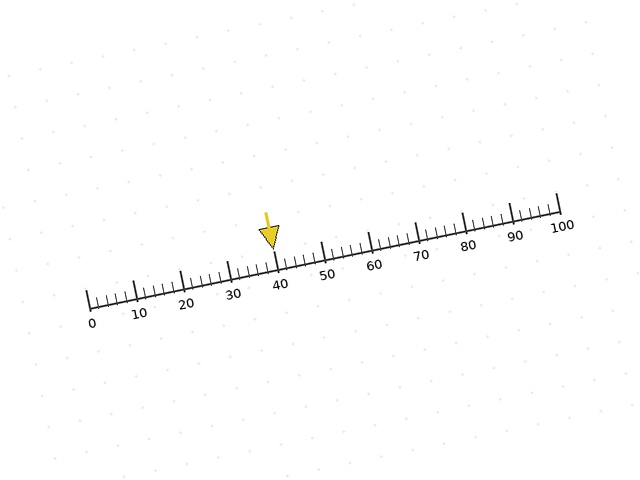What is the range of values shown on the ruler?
The ruler shows values from 0 to 100.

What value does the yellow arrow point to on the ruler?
The yellow arrow points to approximately 40.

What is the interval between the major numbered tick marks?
The major tick marks are spaced 10 units apart.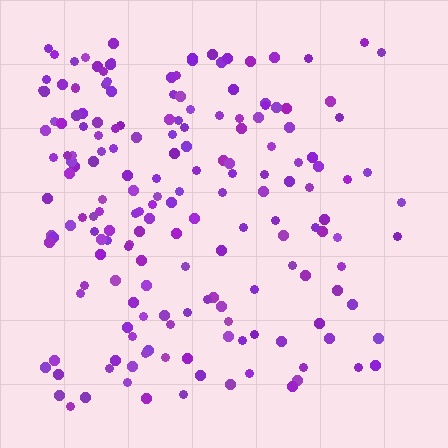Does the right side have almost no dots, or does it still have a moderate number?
Still a moderate number, just noticeably fewer than the left.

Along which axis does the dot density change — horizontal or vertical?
Horizontal.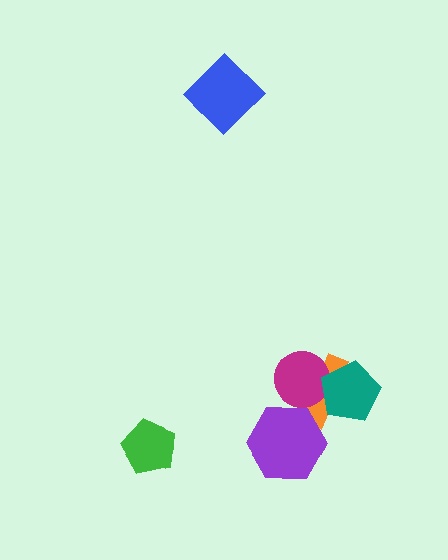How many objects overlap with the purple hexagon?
1 object overlaps with the purple hexagon.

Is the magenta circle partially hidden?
Yes, it is partially covered by another shape.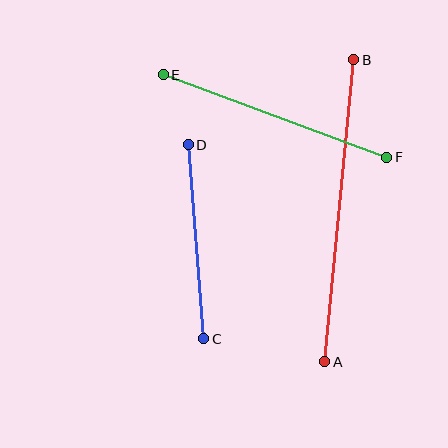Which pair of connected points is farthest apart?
Points A and B are farthest apart.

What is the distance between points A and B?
The distance is approximately 304 pixels.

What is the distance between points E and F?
The distance is approximately 238 pixels.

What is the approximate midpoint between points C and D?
The midpoint is at approximately (196, 242) pixels.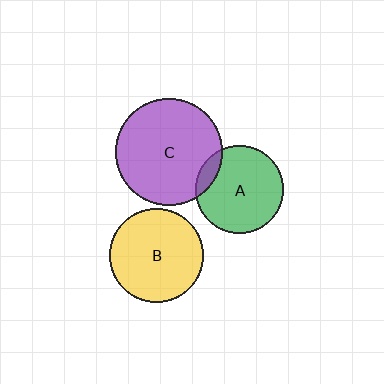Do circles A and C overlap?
Yes.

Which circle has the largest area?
Circle C (purple).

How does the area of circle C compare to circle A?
Approximately 1.5 times.